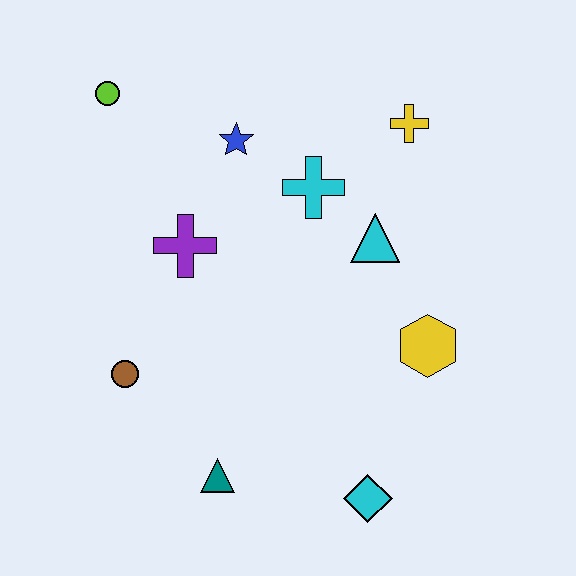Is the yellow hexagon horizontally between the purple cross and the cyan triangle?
No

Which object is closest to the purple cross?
The blue star is closest to the purple cross.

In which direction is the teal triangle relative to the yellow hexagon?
The teal triangle is to the left of the yellow hexagon.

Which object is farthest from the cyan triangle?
The lime circle is farthest from the cyan triangle.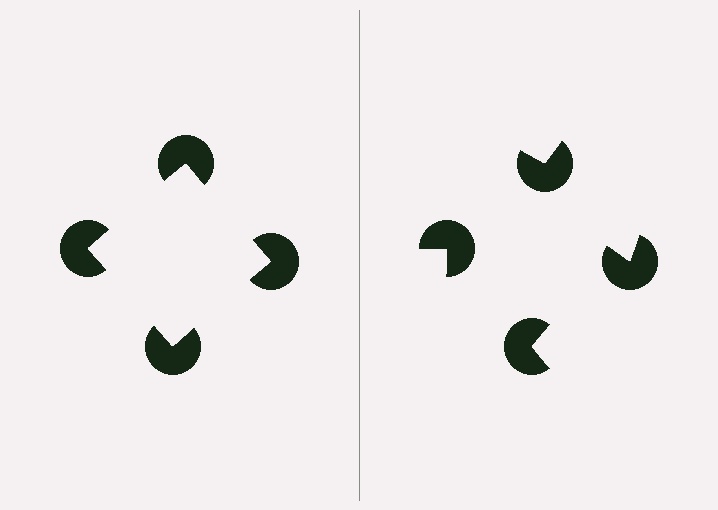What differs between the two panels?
The pac-man discs are positioned identically on both sides; only the wedge orientations differ. On the left they align to a square; on the right they are misaligned.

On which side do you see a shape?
An illusory square appears on the left side. On the right side the wedge cuts are rotated, so no coherent shape forms.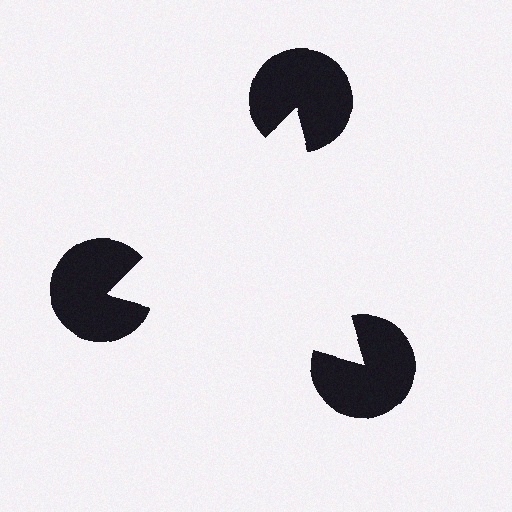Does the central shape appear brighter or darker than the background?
It typically appears slightly brighter than the background, even though no actual brightness change is drawn.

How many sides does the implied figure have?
3 sides.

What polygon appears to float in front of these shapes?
An illusory triangle — its edges are inferred from the aligned wedge cuts in the pac-man discs, not physically drawn.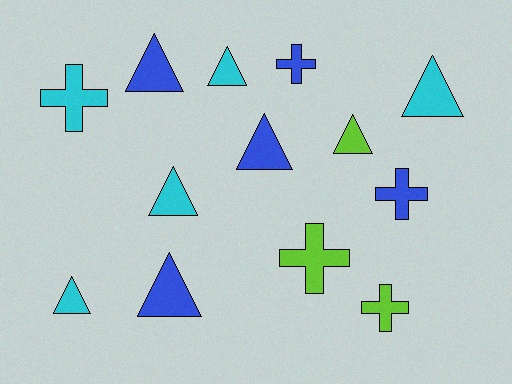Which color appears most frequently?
Cyan, with 5 objects.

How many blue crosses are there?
There are 2 blue crosses.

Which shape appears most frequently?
Triangle, with 8 objects.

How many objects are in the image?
There are 13 objects.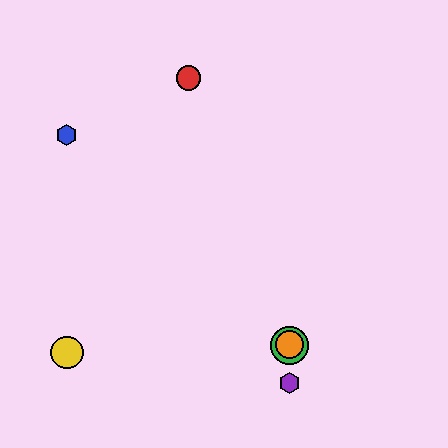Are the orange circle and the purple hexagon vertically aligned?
Yes, both are at x≈290.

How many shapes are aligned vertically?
3 shapes (the green circle, the purple hexagon, the orange circle) are aligned vertically.